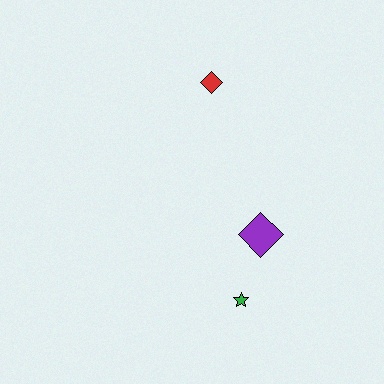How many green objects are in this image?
There is 1 green object.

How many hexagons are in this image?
There are no hexagons.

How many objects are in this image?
There are 3 objects.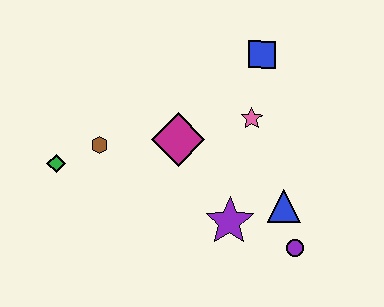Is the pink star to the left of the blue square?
Yes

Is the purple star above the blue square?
No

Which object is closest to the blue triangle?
The purple circle is closest to the blue triangle.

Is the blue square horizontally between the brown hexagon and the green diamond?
No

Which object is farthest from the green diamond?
The purple circle is farthest from the green diamond.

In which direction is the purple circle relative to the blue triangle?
The purple circle is below the blue triangle.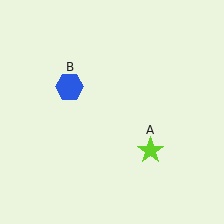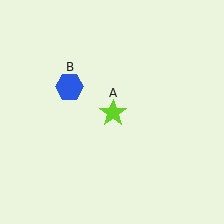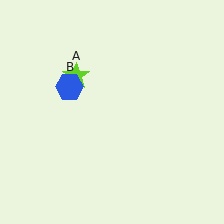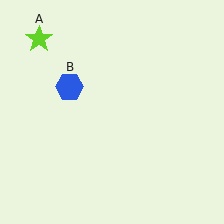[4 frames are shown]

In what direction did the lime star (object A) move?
The lime star (object A) moved up and to the left.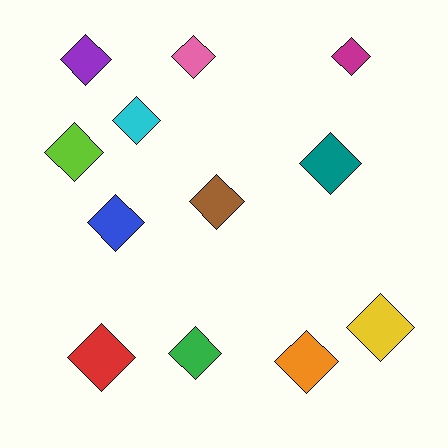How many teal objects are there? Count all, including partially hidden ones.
There is 1 teal object.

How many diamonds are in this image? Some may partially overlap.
There are 12 diamonds.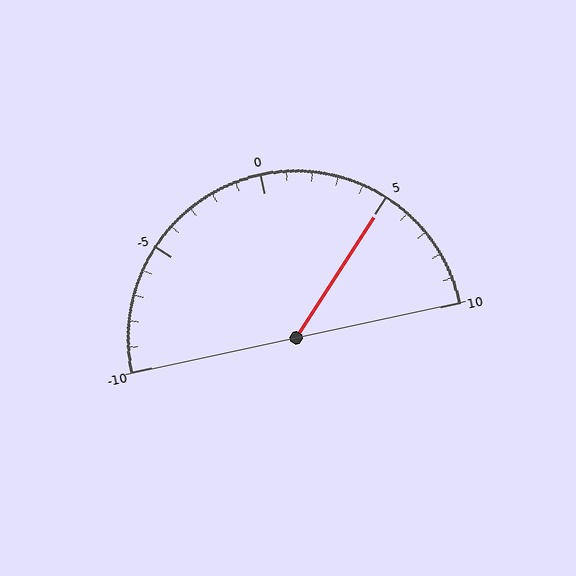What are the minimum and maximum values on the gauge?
The gauge ranges from -10 to 10.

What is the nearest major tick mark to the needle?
The nearest major tick mark is 5.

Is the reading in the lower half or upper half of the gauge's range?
The reading is in the upper half of the range (-10 to 10).